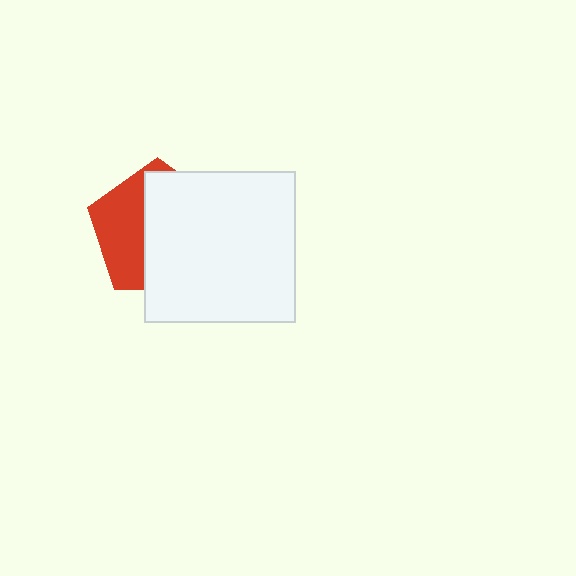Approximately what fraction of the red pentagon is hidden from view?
Roughly 61% of the red pentagon is hidden behind the white square.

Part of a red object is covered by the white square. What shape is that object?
It is a pentagon.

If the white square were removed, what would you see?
You would see the complete red pentagon.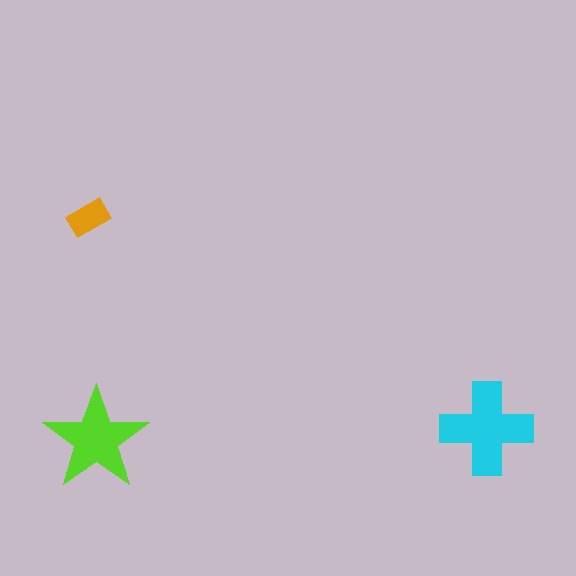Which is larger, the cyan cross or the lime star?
The cyan cross.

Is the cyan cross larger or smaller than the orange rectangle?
Larger.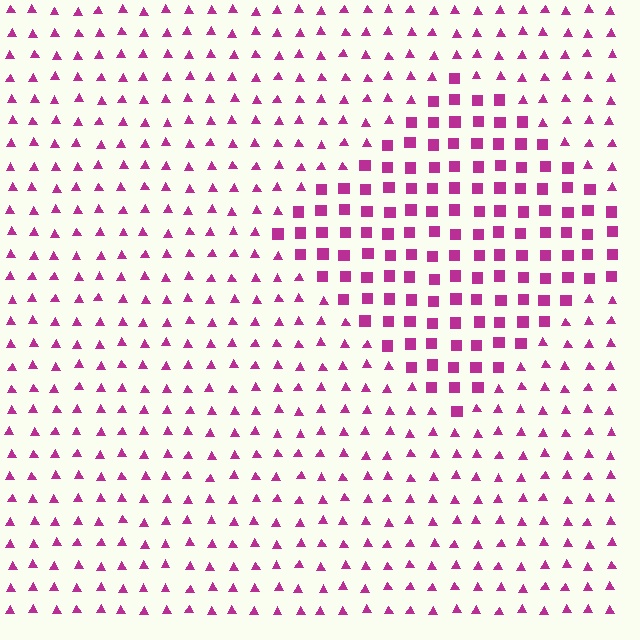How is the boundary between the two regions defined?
The boundary is defined by a change in element shape: squares inside vs. triangles outside. All elements share the same color and spacing.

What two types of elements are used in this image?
The image uses squares inside the diamond region and triangles outside it.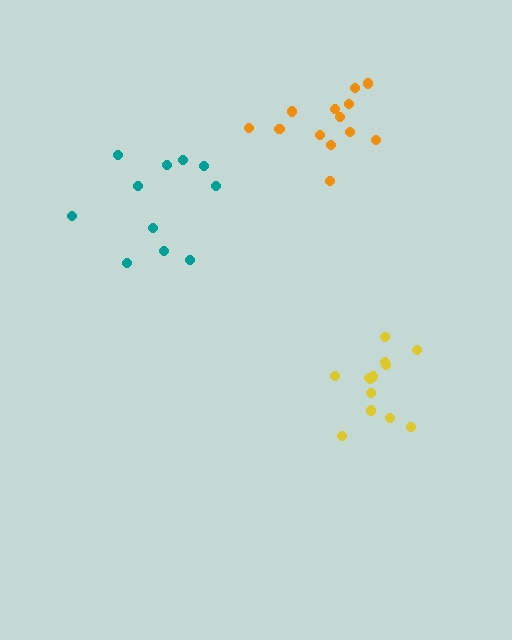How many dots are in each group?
Group 1: 13 dots, Group 2: 11 dots, Group 3: 13 dots (37 total).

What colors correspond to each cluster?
The clusters are colored: yellow, teal, orange.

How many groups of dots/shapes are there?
There are 3 groups.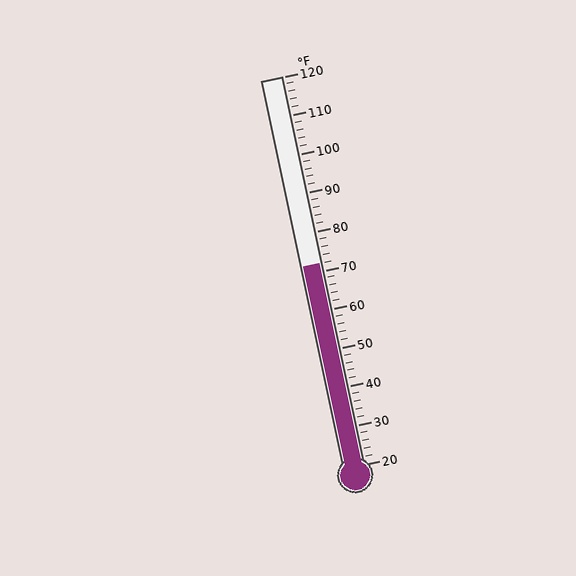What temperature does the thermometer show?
The thermometer shows approximately 72°F.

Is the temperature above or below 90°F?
The temperature is below 90°F.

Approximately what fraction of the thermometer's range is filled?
The thermometer is filled to approximately 50% of its range.